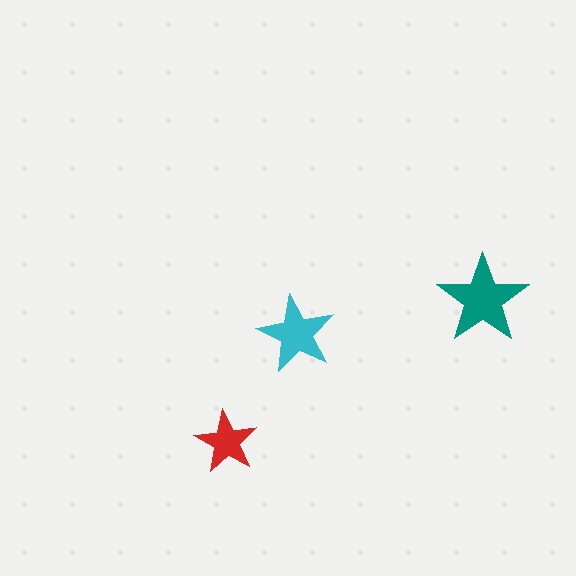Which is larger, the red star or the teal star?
The teal one.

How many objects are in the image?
There are 3 objects in the image.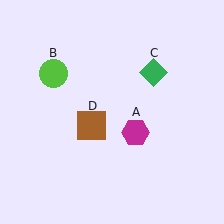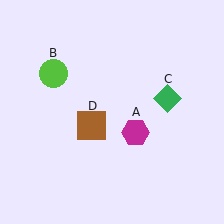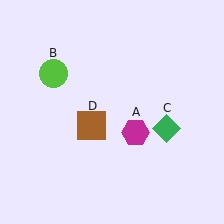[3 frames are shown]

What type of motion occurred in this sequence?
The green diamond (object C) rotated clockwise around the center of the scene.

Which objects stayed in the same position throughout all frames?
Magenta hexagon (object A) and lime circle (object B) and brown square (object D) remained stationary.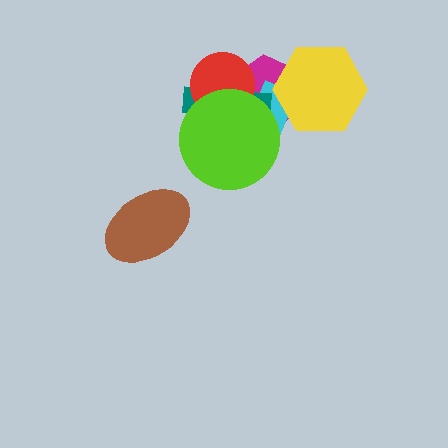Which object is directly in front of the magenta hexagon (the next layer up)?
The cyan rectangle is directly in front of the magenta hexagon.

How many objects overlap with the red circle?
3 objects overlap with the red circle.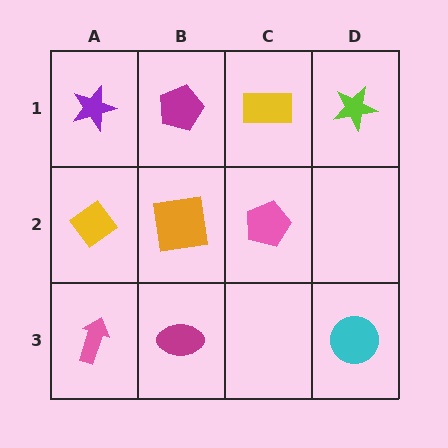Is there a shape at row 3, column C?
No, that cell is empty.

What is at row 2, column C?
A pink pentagon.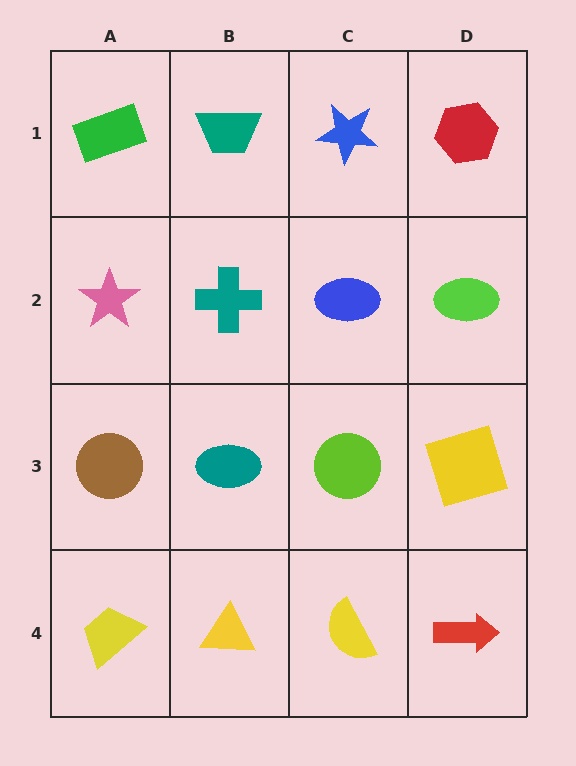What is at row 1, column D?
A red hexagon.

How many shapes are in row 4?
4 shapes.